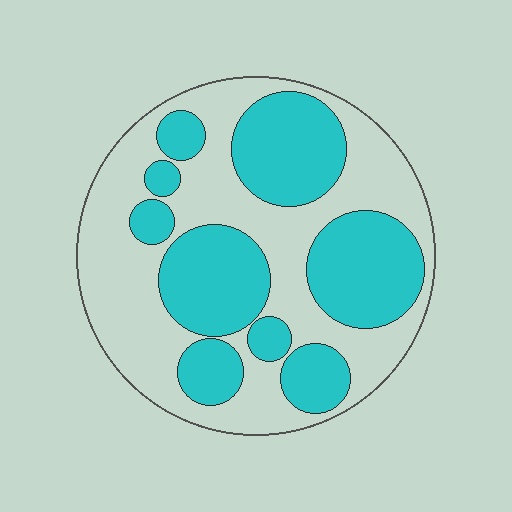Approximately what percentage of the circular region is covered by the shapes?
Approximately 45%.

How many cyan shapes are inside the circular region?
9.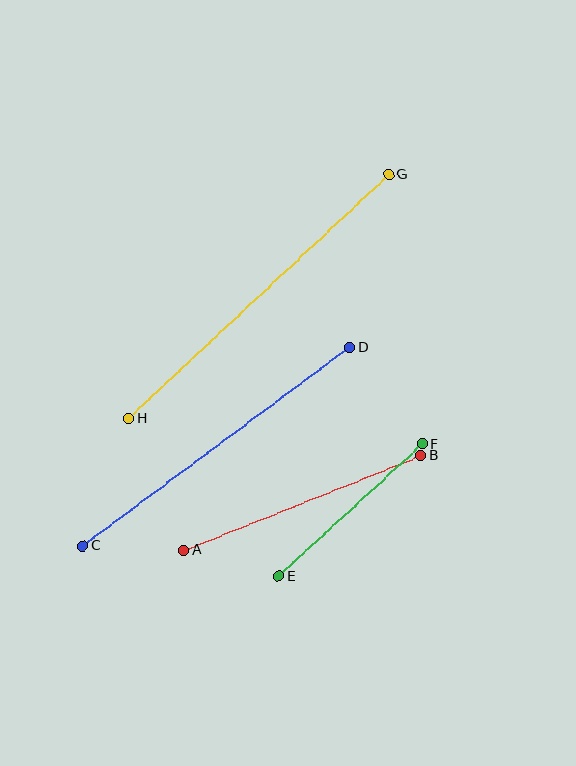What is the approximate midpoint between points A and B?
The midpoint is at approximately (302, 503) pixels.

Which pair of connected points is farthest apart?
Points G and H are farthest apart.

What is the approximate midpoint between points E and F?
The midpoint is at approximately (351, 510) pixels.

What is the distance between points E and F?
The distance is approximately 196 pixels.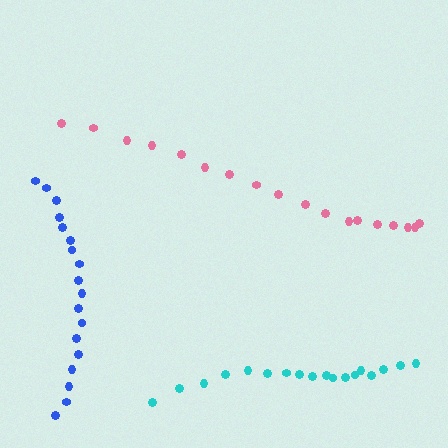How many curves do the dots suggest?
There are 3 distinct paths.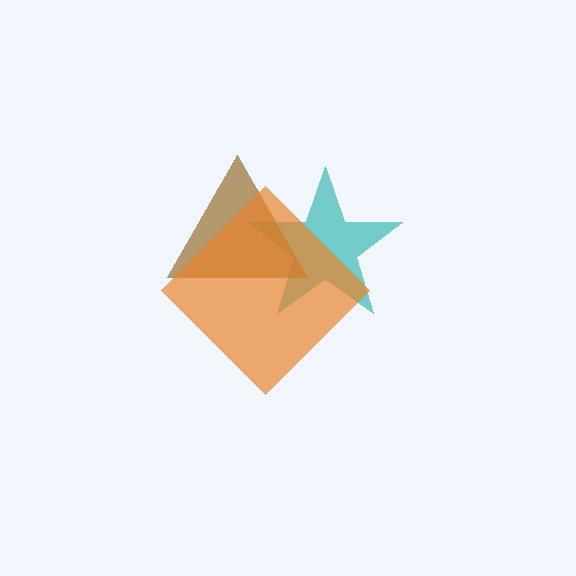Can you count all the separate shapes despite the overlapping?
Yes, there are 3 separate shapes.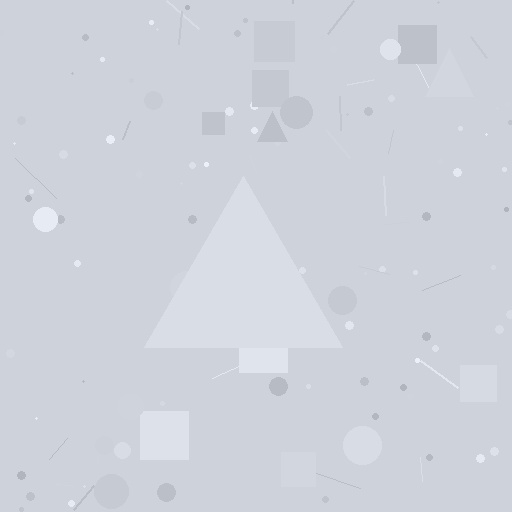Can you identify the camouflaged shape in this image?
The camouflaged shape is a triangle.